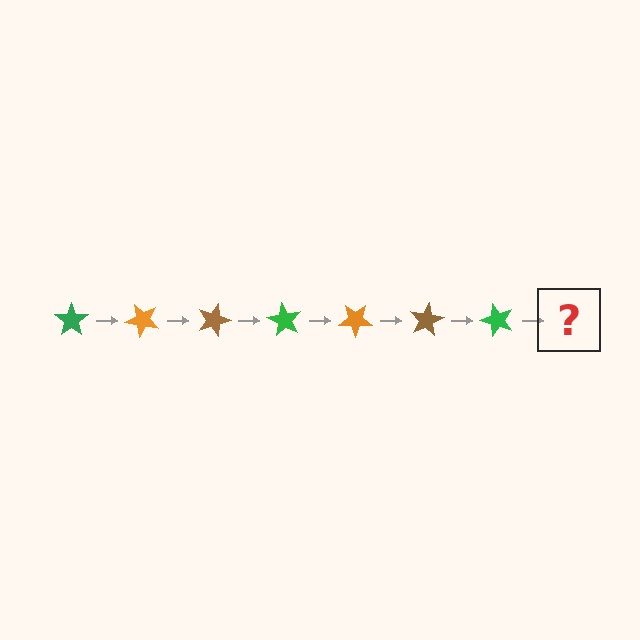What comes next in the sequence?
The next element should be an orange star, rotated 315 degrees from the start.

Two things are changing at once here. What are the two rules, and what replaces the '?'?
The two rules are that it rotates 45 degrees each step and the color cycles through green, orange, and brown. The '?' should be an orange star, rotated 315 degrees from the start.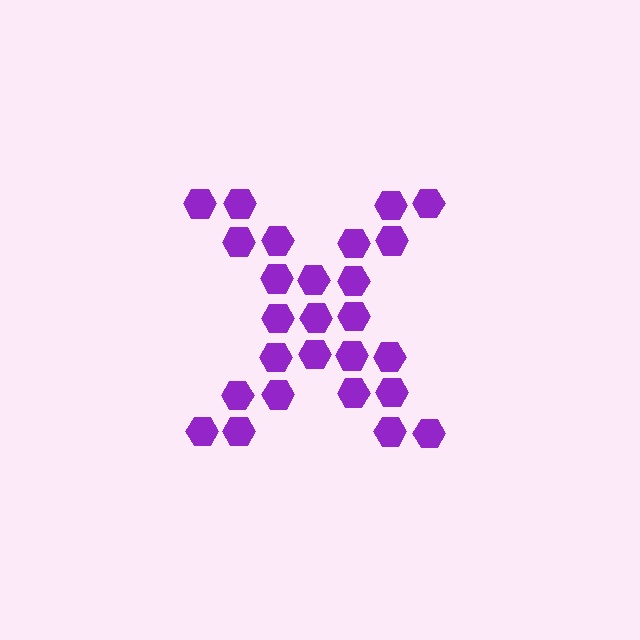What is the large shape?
The large shape is the letter X.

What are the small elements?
The small elements are hexagons.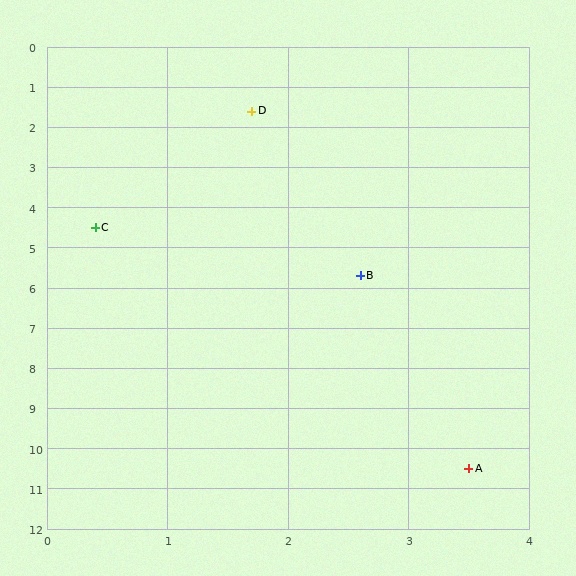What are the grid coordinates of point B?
Point B is at approximately (2.6, 5.7).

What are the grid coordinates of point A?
Point A is at approximately (3.5, 10.5).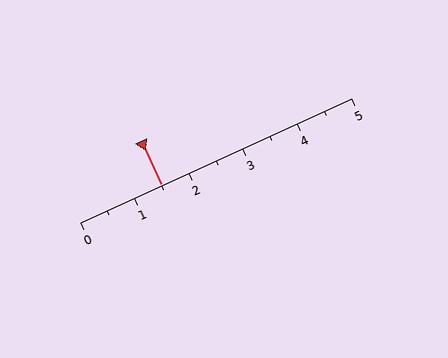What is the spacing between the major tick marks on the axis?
The major ticks are spaced 1 apart.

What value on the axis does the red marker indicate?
The marker indicates approximately 1.5.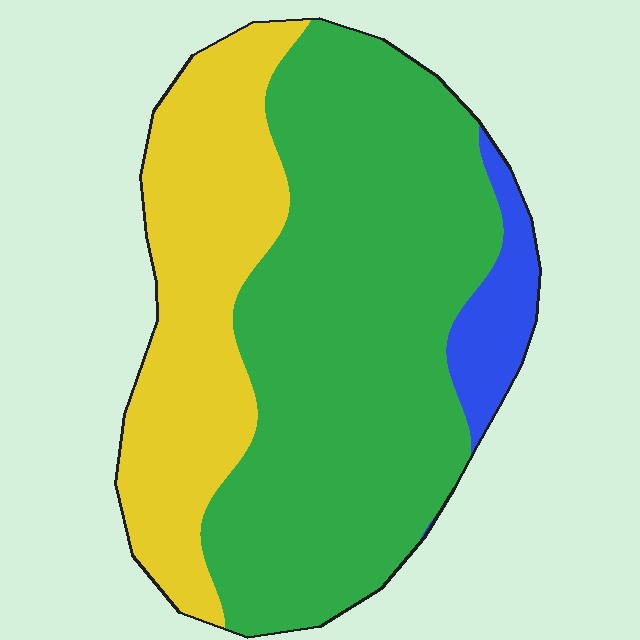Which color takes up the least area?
Blue, at roughly 5%.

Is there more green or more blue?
Green.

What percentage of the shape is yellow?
Yellow takes up about one third (1/3) of the shape.